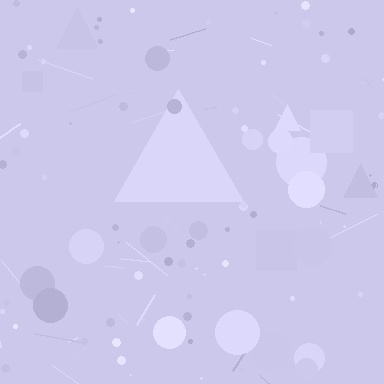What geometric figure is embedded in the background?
A triangle is embedded in the background.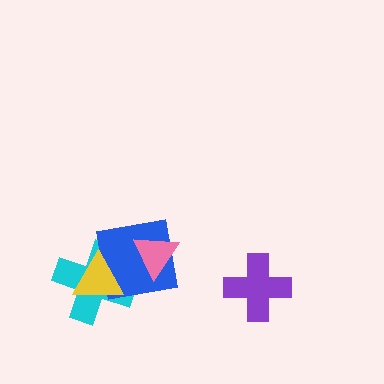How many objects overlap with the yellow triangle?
2 objects overlap with the yellow triangle.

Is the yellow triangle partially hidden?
No, no other shape covers it.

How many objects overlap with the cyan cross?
2 objects overlap with the cyan cross.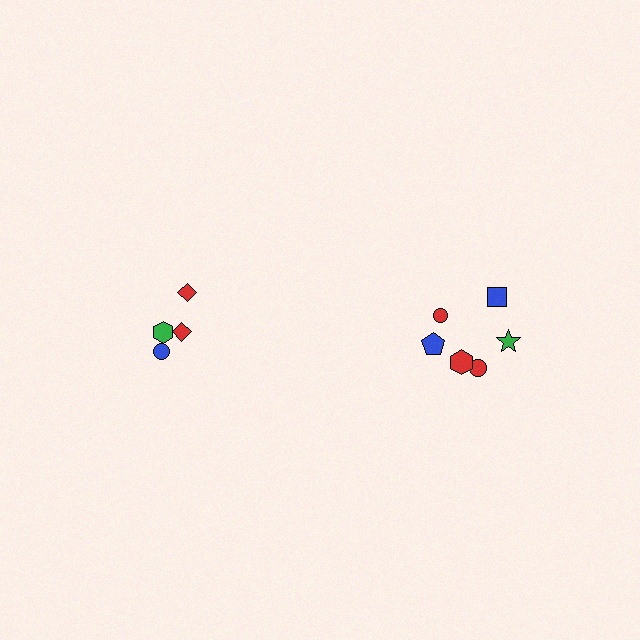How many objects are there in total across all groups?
There are 10 objects.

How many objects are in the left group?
There are 4 objects.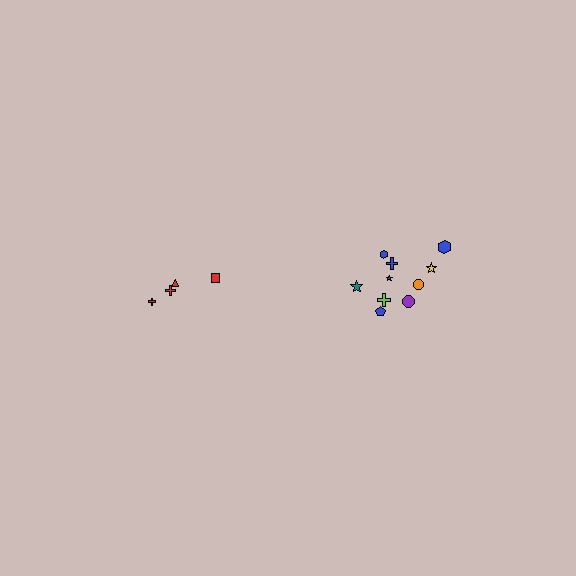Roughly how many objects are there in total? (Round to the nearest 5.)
Roughly 15 objects in total.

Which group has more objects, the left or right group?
The right group.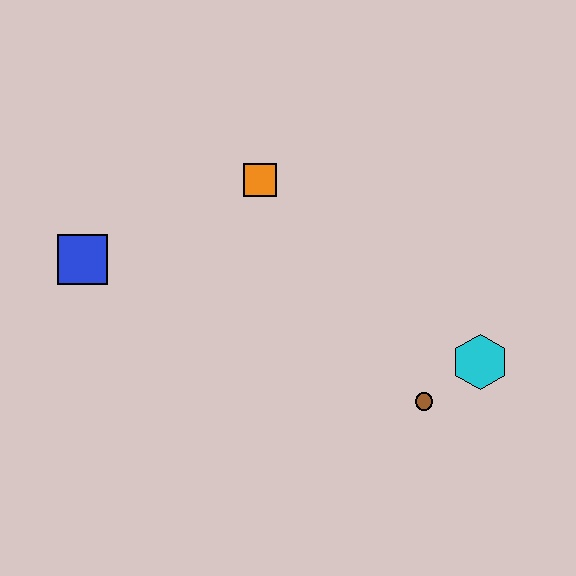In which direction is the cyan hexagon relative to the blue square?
The cyan hexagon is to the right of the blue square.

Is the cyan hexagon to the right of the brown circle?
Yes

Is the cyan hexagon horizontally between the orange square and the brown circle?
No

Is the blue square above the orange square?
No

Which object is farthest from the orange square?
The cyan hexagon is farthest from the orange square.